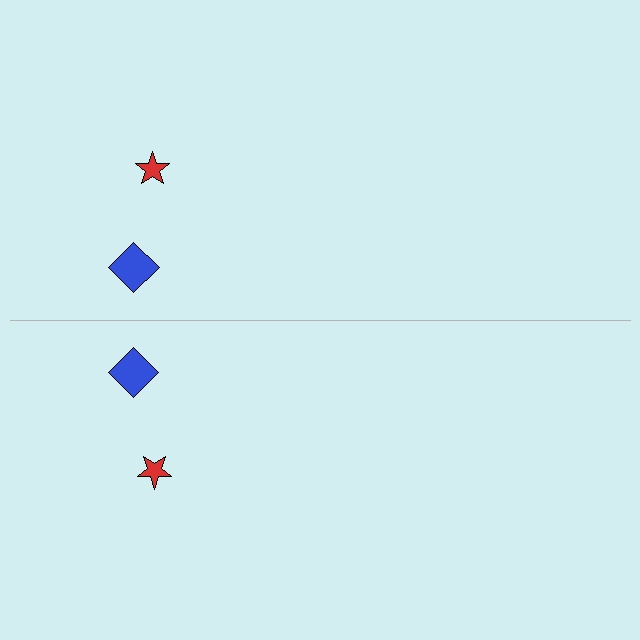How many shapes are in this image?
There are 4 shapes in this image.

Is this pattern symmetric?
Yes, this pattern has bilateral (reflection) symmetry.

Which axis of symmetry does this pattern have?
The pattern has a horizontal axis of symmetry running through the center of the image.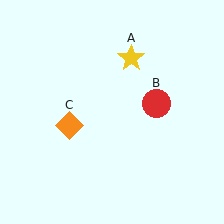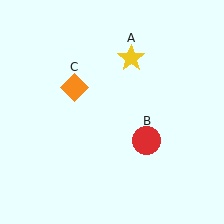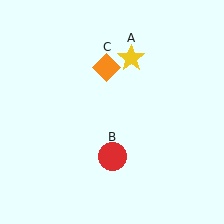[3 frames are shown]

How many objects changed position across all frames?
2 objects changed position: red circle (object B), orange diamond (object C).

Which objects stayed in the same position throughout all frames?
Yellow star (object A) remained stationary.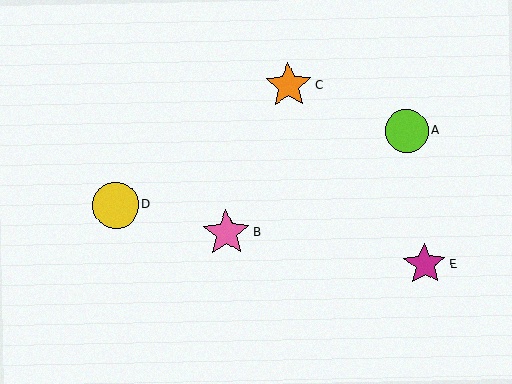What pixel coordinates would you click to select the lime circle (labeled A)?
Click at (407, 131) to select the lime circle A.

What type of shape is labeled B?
Shape B is a pink star.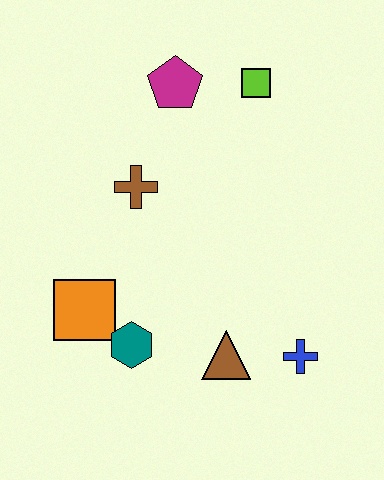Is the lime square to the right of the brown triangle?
Yes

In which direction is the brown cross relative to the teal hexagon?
The brown cross is above the teal hexagon.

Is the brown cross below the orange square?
No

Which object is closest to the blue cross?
The brown triangle is closest to the blue cross.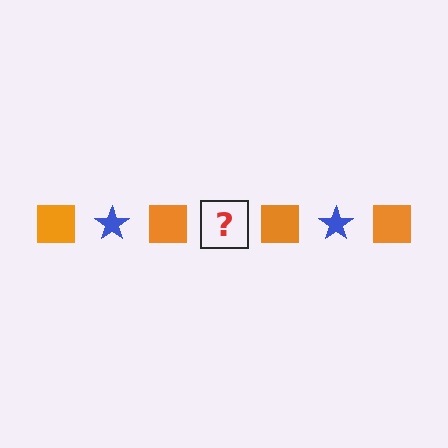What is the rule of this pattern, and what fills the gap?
The rule is that the pattern alternates between orange square and blue star. The gap should be filled with a blue star.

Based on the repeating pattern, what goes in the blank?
The blank should be a blue star.